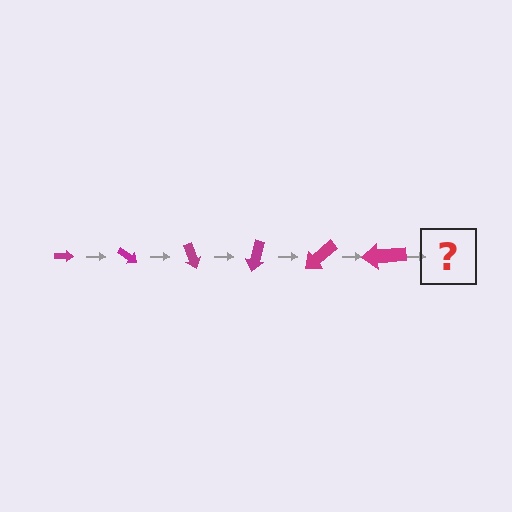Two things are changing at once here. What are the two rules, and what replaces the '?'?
The two rules are that the arrow grows larger each step and it rotates 35 degrees each step. The '?' should be an arrow, larger than the previous one and rotated 210 degrees from the start.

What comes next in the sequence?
The next element should be an arrow, larger than the previous one and rotated 210 degrees from the start.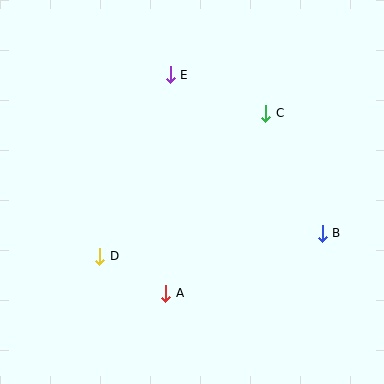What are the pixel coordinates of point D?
Point D is at (100, 256).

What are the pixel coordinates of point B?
Point B is at (322, 233).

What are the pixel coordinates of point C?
Point C is at (266, 113).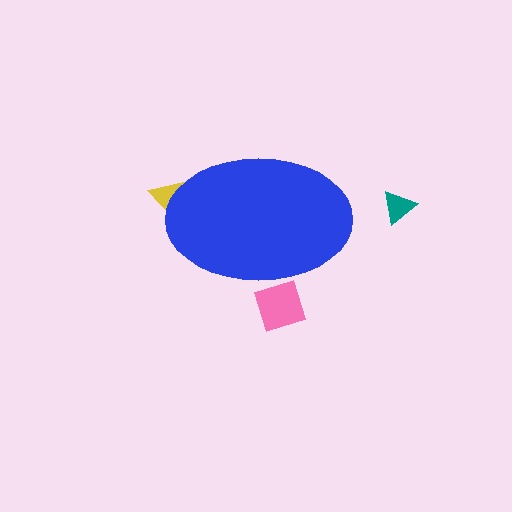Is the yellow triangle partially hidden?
Yes, the yellow triangle is partially hidden behind the blue ellipse.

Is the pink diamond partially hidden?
Yes, the pink diamond is partially hidden behind the blue ellipse.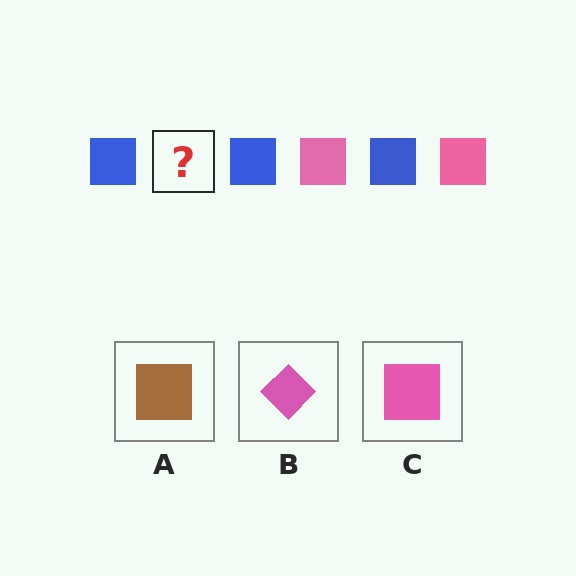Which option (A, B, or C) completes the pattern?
C.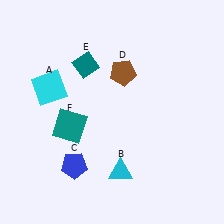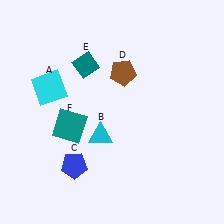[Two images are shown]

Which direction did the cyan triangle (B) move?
The cyan triangle (B) moved up.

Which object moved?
The cyan triangle (B) moved up.